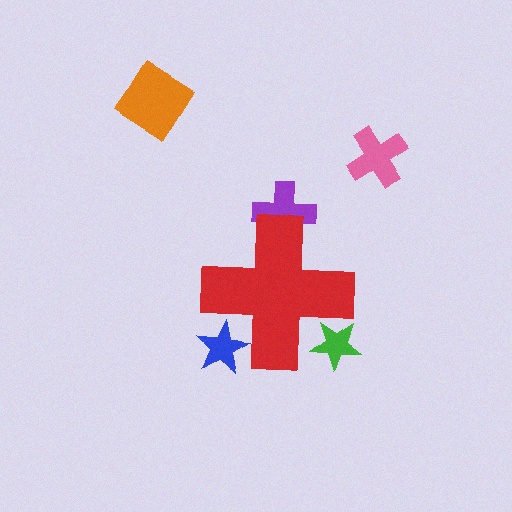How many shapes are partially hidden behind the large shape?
3 shapes are partially hidden.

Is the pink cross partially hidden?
No, the pink cross is fully visible.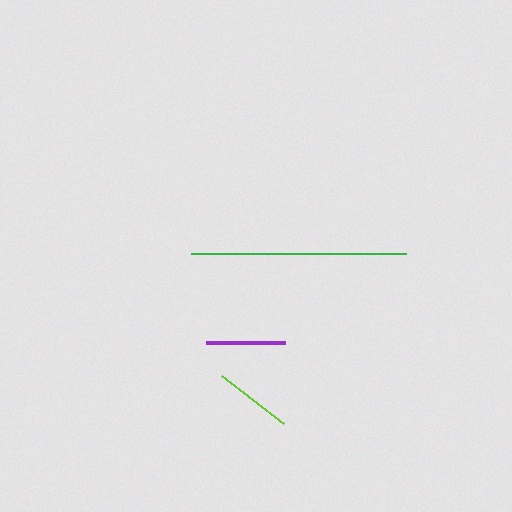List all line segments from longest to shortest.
From longest to shortest: green, purple, lime.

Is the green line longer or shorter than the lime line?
The green line is longer than the lime line.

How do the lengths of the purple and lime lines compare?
The purple and lime lines are approximately the same length.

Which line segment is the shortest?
The lime line is the shortest at approximately 79 pixels.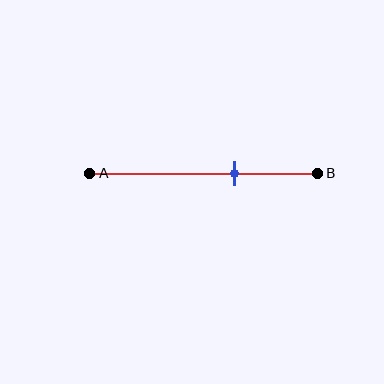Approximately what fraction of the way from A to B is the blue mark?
The blue mark is approximately 65% of the way from A to B.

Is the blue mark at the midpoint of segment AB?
No, the mark is at about 65% from A, not at the 50% midpoint.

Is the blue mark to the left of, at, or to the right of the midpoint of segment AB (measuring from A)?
The blue mark is to the right of the midpoint of segment AB.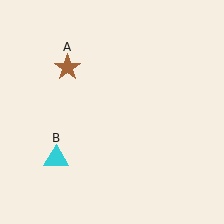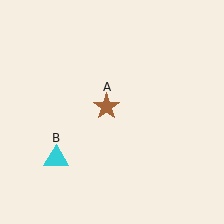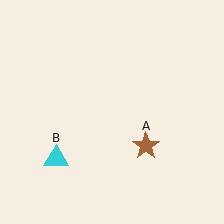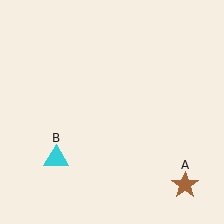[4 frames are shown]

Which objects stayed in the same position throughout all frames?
Cyan triangle (object B) remained stationary.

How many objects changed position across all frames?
1 object changed position: brown star (object A).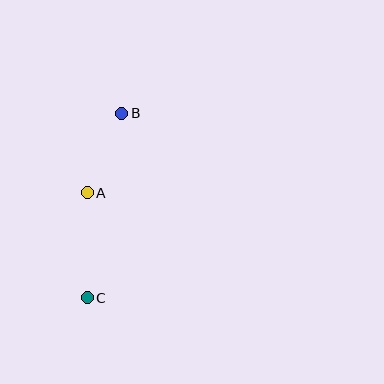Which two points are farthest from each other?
Points B and C are farthest from each other.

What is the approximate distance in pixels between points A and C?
The distance between A and C is approximately 105 pixels.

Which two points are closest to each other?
Points A and B are closest to each other.